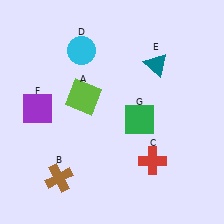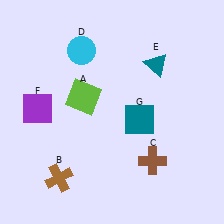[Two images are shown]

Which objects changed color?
C changed from red to brown. G changed from green to teal.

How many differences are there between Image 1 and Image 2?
There are 2 differences between the two images.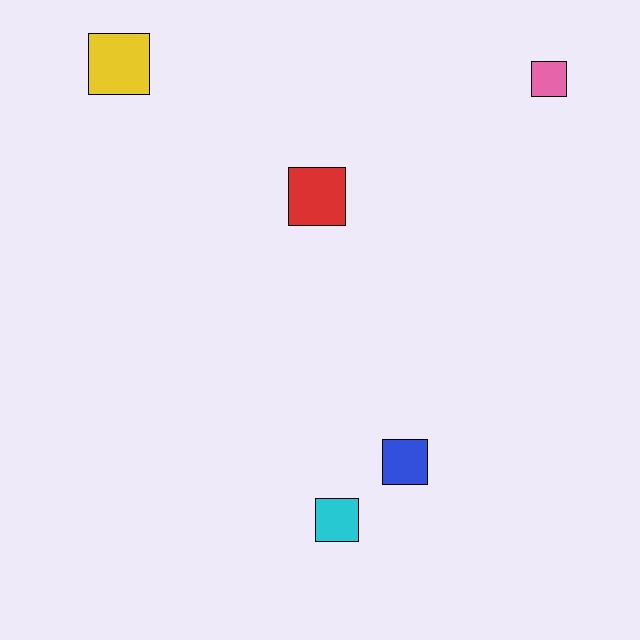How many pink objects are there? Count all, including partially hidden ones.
There is 1 pink object.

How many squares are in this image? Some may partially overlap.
There are 5 squares.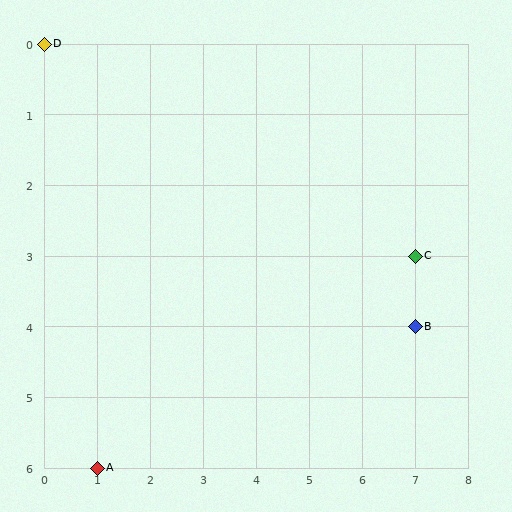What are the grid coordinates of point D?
Point D is at grid coordinates (0, 0).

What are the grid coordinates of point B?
Point B is at grid coordinates (7, 4).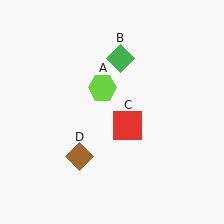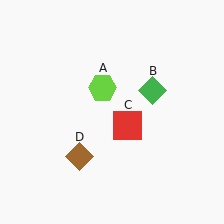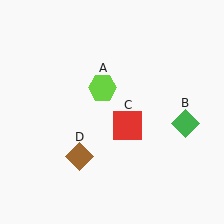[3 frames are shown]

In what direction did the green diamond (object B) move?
The green diamond (object B) moved down and to the right.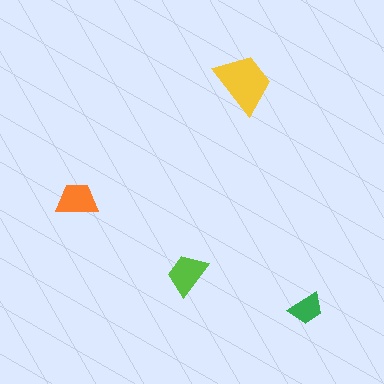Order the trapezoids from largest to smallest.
the yellow one, the lime one, the orange one, the green one.